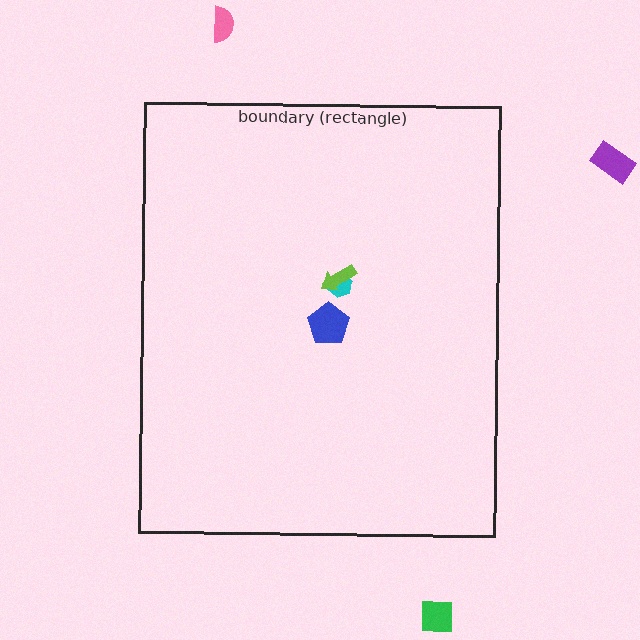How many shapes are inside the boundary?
3 inside, 3 outside.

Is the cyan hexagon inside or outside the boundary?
Inside.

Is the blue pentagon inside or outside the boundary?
Inside.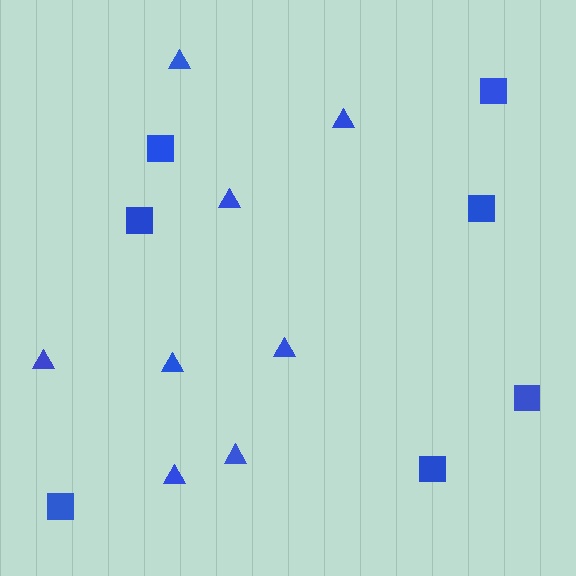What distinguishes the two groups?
There are 2 groups: one group of squares (7) and one group of triangles (8).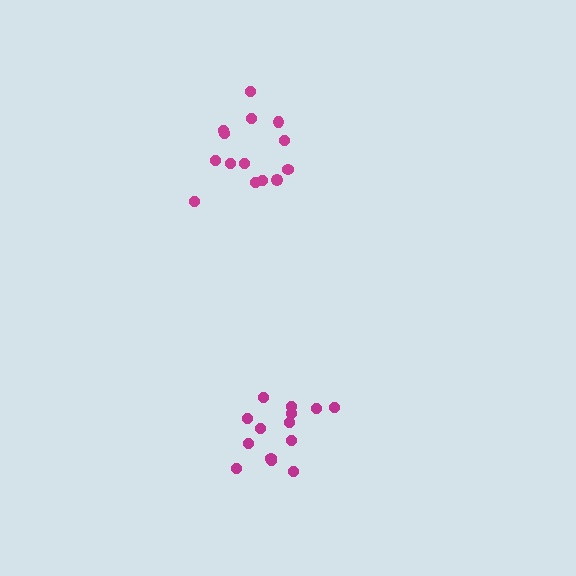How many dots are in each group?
Group 1: 14 dots, Group 2: 14 dots (28 total).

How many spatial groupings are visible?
There are 2 spatial groupings.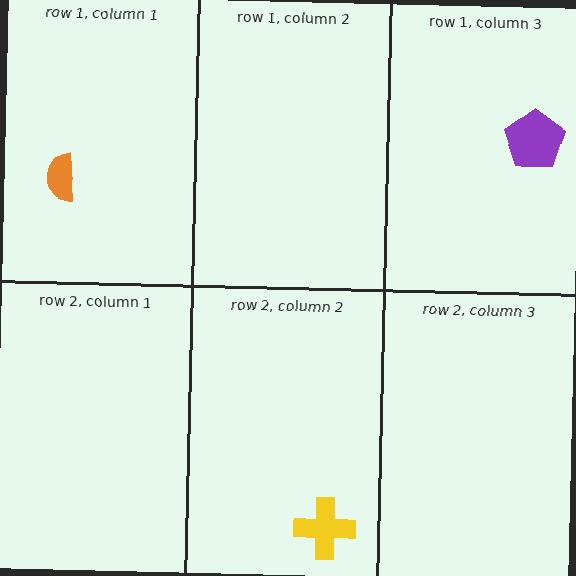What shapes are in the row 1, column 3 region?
The purple pentagon.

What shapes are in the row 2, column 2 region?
The yellow cross.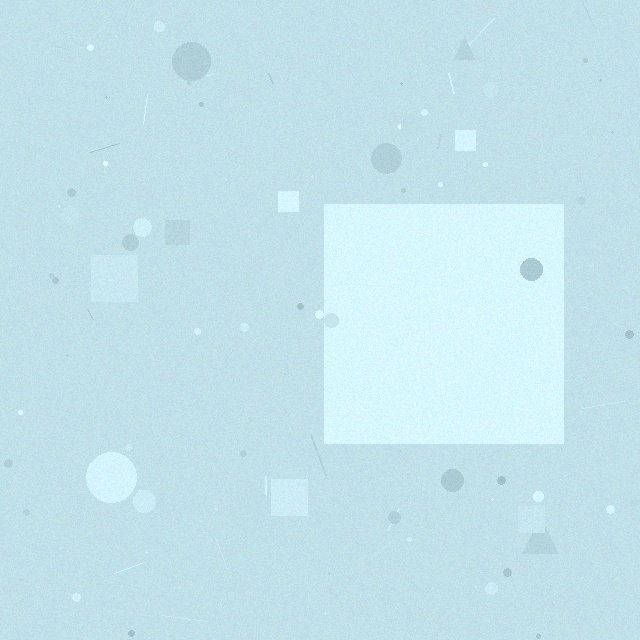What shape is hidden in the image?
A square is hidden in the image.